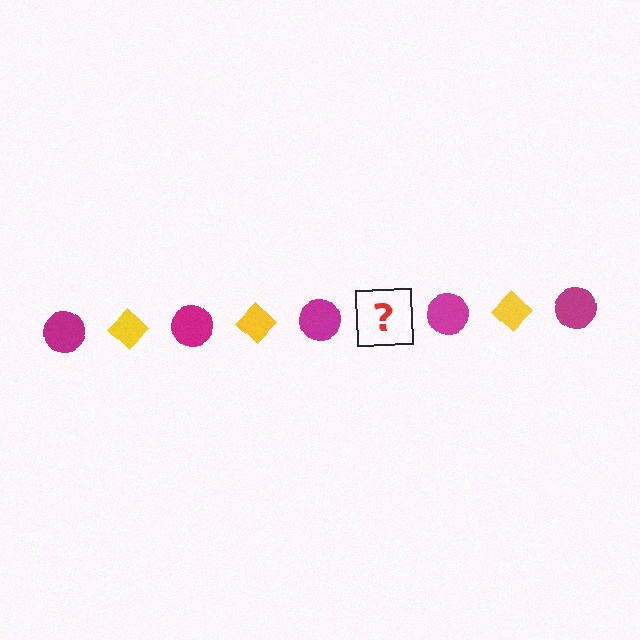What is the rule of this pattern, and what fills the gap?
The rule is that the pattern alternates between magenta circle and yellow diamond. The gap should be filled with a yellow diamond.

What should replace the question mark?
The question mark should be replaced with a yellow diamond.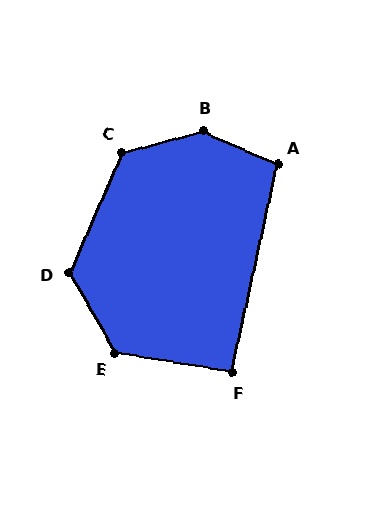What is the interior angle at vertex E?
Approximately 130 degrees (obtuse).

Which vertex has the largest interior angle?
B, at approximately 141 degrees.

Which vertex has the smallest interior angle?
F, at approximately 93 degrees.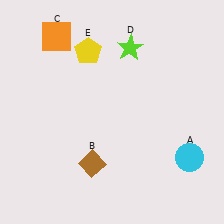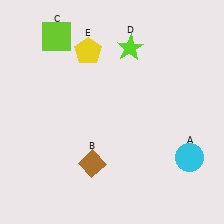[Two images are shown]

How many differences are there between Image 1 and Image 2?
There is 1 difference between the two images.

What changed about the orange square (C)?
In Image 1, C is orange. In Image 2, it changed to lime.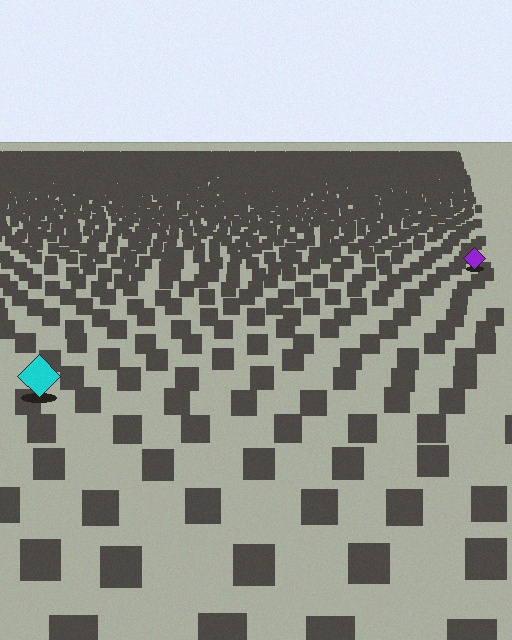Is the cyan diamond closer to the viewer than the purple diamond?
Yes. The cyan diamond is closer — you can tell from the texture gradient: the ground texture is coarser near it.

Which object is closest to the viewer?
The cyan diamond is closest. The texture marks near it are larger and more spread out.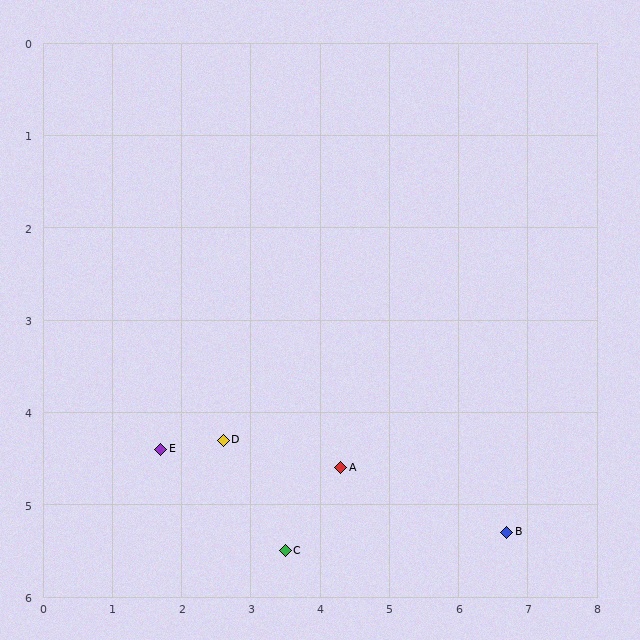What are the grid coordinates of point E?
Point E is at approximately (1.7, 4.4).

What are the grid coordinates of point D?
Point D is at approximately (2.6, 4.3).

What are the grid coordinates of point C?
Point C is at approximately (3.5, 5.5).